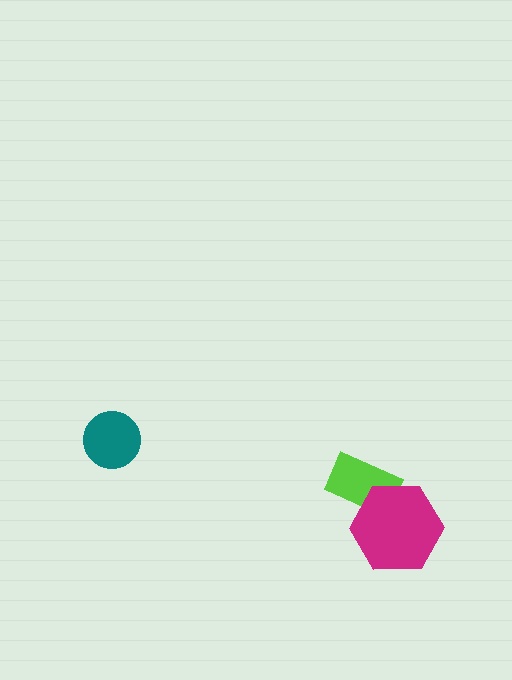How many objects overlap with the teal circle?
0 objects overlap with the teal circle.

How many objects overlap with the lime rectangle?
1 object overlaps with the lime rectangle.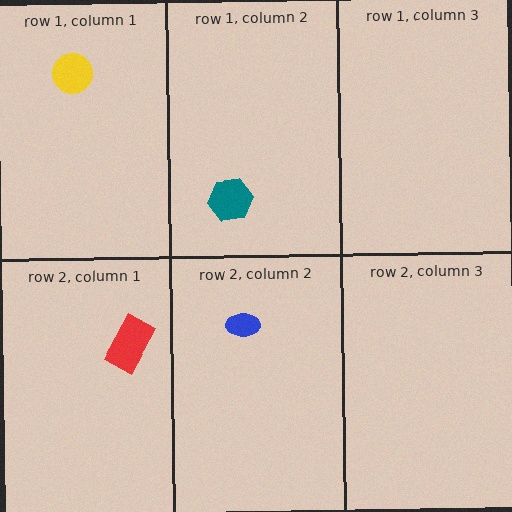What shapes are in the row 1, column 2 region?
The teal hexagon.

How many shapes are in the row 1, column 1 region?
1.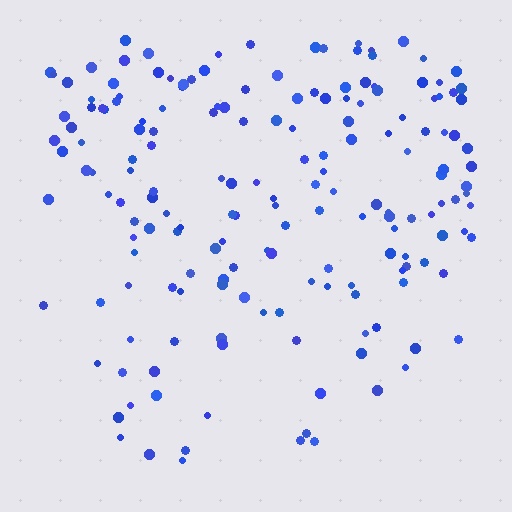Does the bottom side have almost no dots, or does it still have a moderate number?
Still a moderate number, just noticeably fewer than the top.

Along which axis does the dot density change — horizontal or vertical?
Vertical.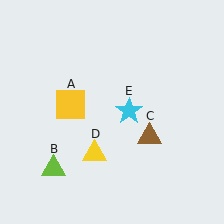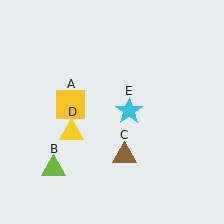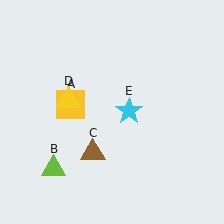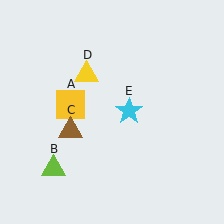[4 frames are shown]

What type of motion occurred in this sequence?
The brown triangle (object C), yellow triangle (object D) rotated clockwise around the center of the scene.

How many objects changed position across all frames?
2 objects changed position: brown triangle (object C), yellow triangle (object D).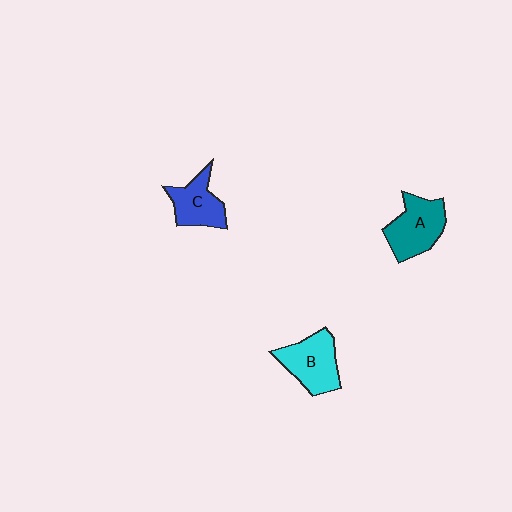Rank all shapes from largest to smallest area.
From largest to smallest: B (cyan), A (teal), C (blue).